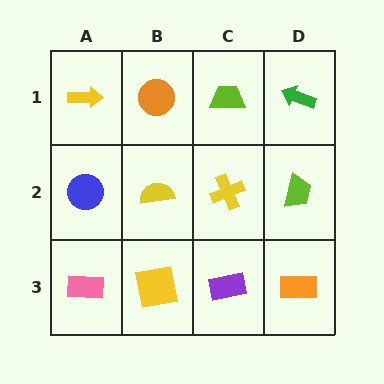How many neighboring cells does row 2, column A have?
3.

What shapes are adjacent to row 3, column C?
A yellow cross (row 2, column C), a yellow square (row 3, column B), an orange rectangle (row 3, column D).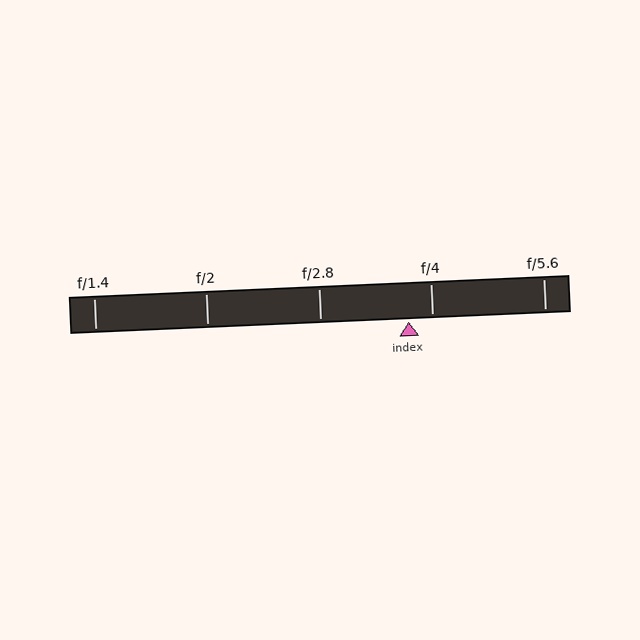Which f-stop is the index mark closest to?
The index mark is closest to f/4.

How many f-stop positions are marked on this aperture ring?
There are 5 f-stop positions marked.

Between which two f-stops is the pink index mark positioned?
The index mark is between f/2.8 and f/4.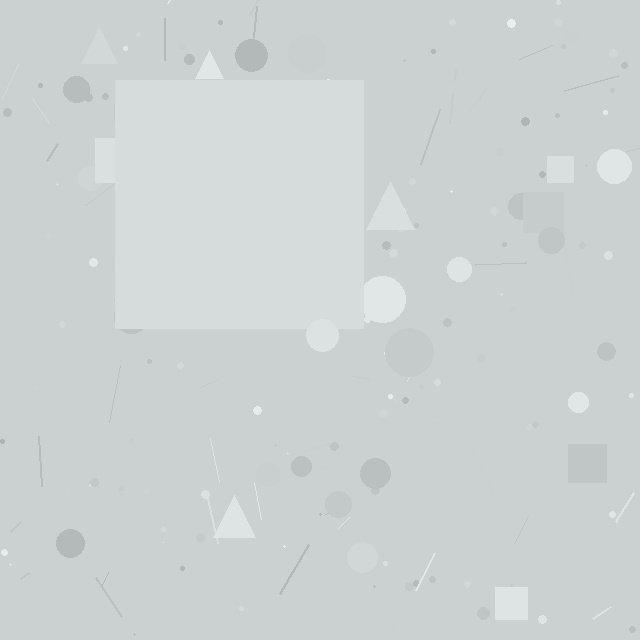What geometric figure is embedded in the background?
A square is embedded in the background.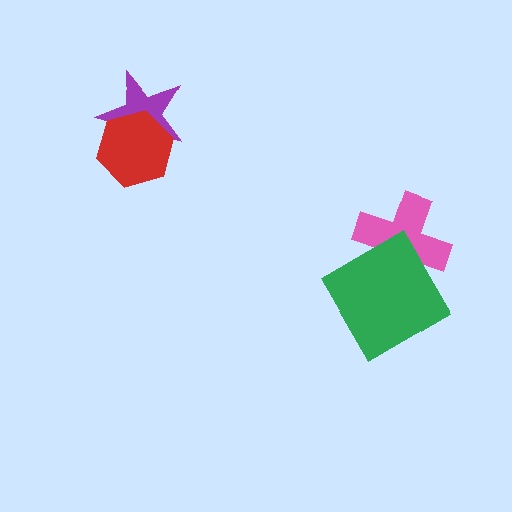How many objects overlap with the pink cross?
1 object overlaps with the pink cross.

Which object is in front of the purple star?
The red hexagon is in front of the purple star.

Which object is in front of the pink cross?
The green diamond is in front of the pink cross.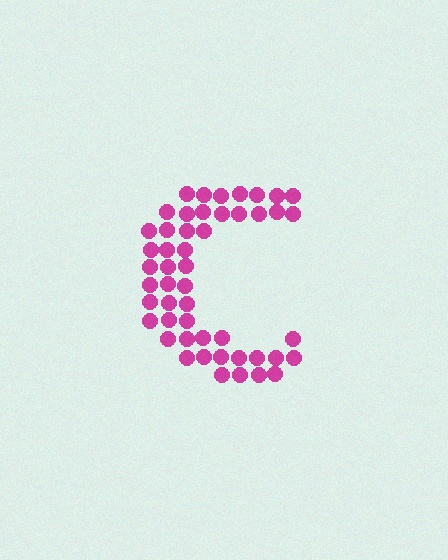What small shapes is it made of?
It is made of small circles.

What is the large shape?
The large shape is the letter C.